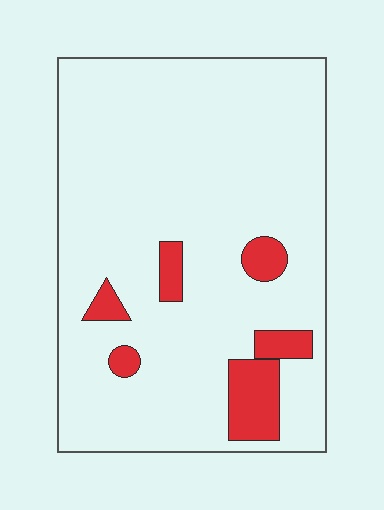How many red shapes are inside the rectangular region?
6.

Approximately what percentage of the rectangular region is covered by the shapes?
Approximately 10%.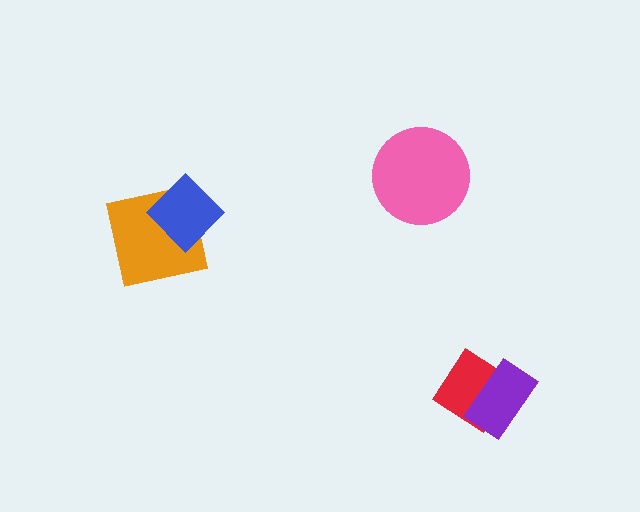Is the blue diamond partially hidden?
No, no other shape covers it.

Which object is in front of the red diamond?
The purple rectangle is in front of the red diamond.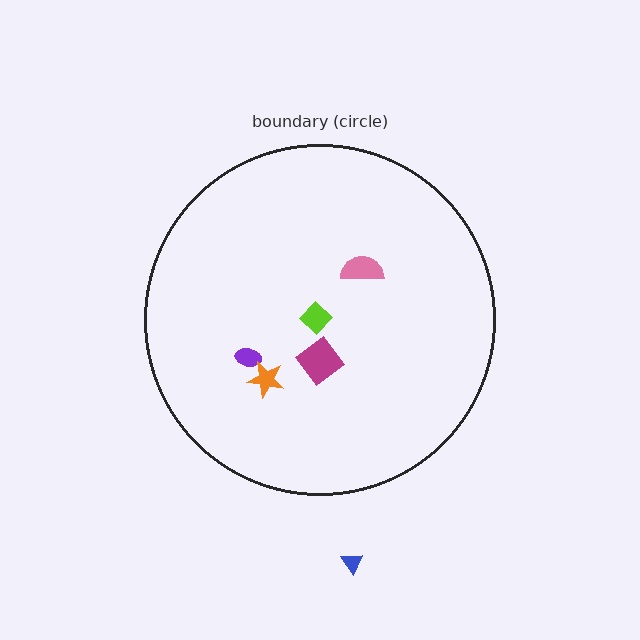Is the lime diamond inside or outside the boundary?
Inside.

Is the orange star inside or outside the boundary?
Inside.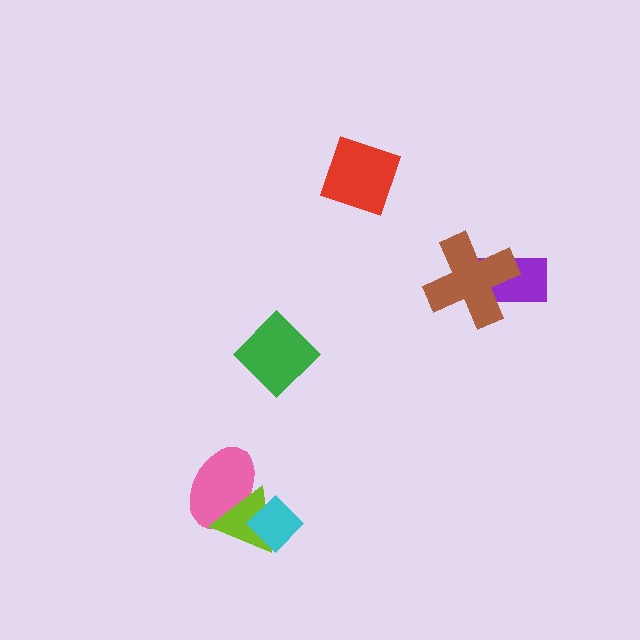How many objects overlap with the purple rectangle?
1 object overlaps with the purple rectangle.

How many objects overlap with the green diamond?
0 objects overlap with the green diamond.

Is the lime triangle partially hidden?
Yes, it is partially covered by another shape.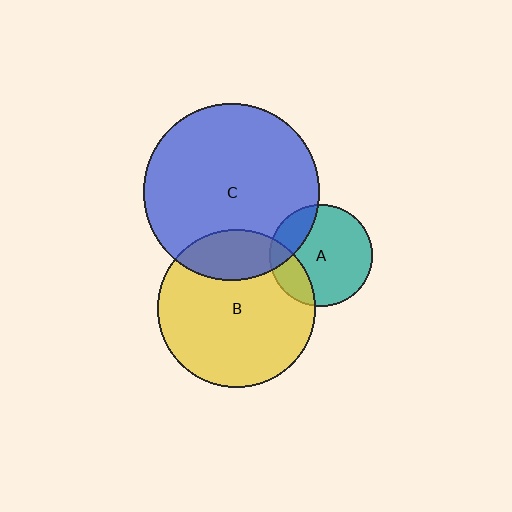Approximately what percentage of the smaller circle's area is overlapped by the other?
Approximately 20%.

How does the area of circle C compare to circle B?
Approximately 1.2 times.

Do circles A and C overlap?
Yes.